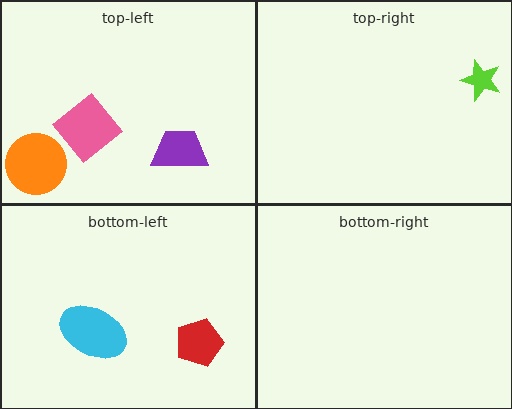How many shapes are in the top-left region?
3.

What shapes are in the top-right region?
The lime star.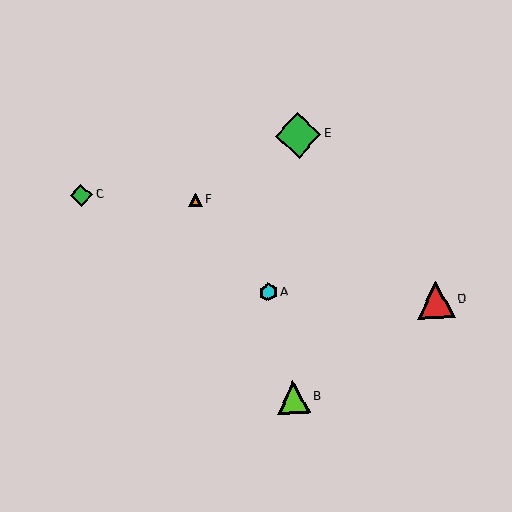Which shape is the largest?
The green diamond (labeled E) is the largest.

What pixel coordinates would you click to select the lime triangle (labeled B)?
Click at (294, 397) to select the lime triangle B.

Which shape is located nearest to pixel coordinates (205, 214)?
The orange triangle (labeled F) at (196, 200) is nearest to that location.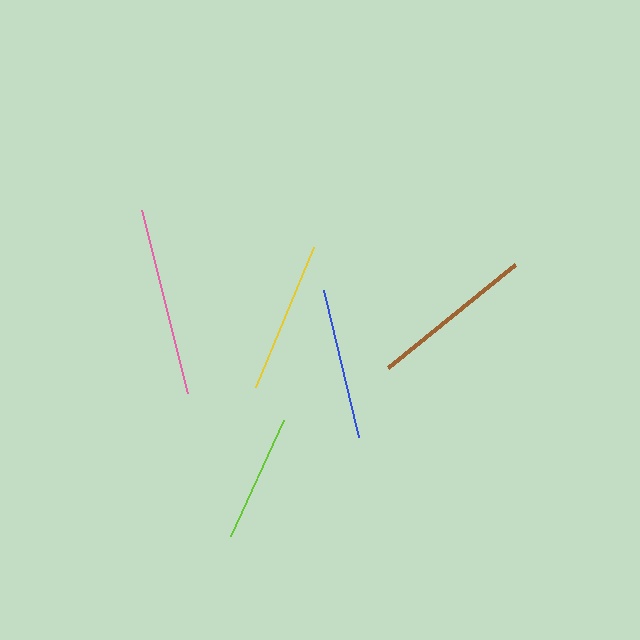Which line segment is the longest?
The pink line is the longest at approximately 189 pixels.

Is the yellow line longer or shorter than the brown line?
The brown line is longer than the yellow line.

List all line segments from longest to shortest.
From longest to shortest: pink, brown, yellow, blue, lime.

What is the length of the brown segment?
The brown segment is approximately 164 pixels long.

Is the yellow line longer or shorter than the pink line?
The pink line is longer than the yellow line.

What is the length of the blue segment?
The blue segment is approximately 151 pixels long.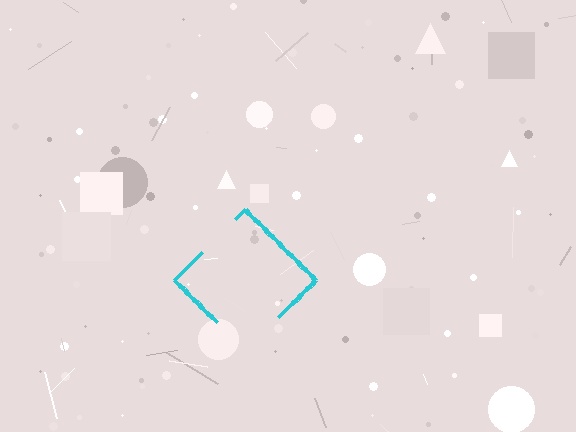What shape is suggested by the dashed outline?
The dashed outline suggests a diamond.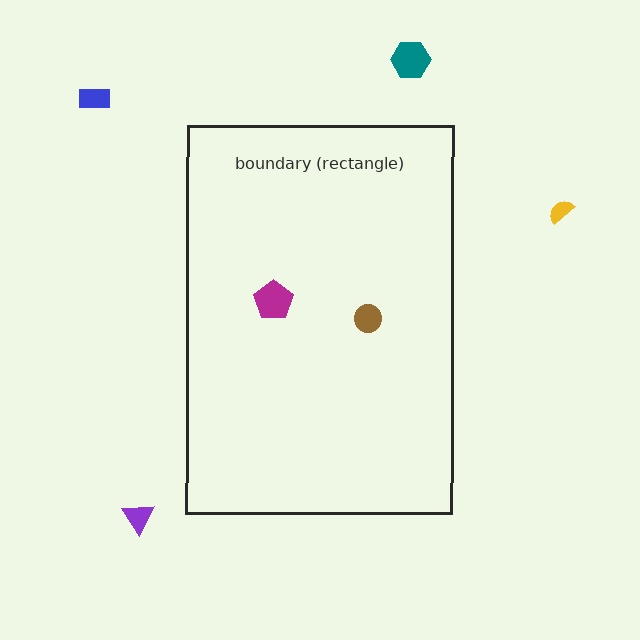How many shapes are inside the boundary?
2 inside, 4 outside.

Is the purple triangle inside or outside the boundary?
Outside.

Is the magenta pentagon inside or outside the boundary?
Inside.